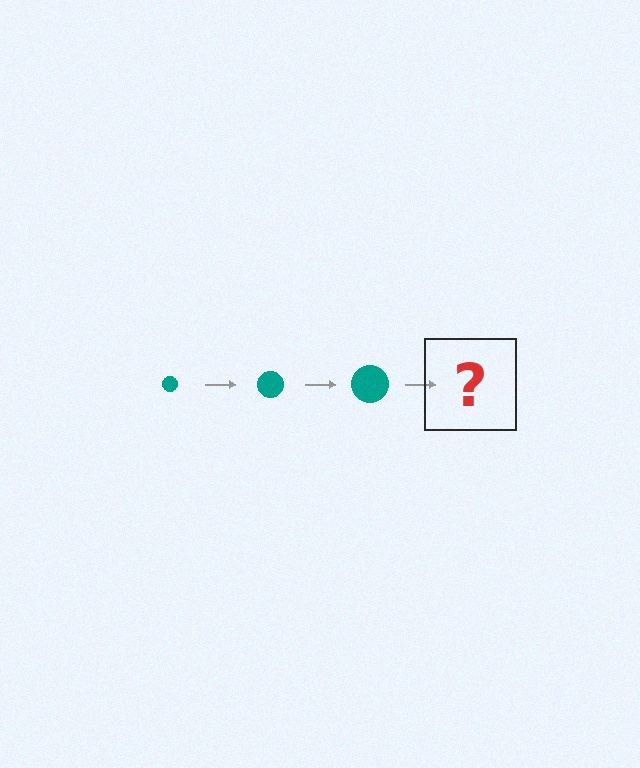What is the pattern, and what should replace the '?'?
The pattern is that the circle gets progressively larger each step. The '?' should be a teal circle, larger than the previous one.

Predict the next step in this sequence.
The next step is a teal circle, larger than the previous one.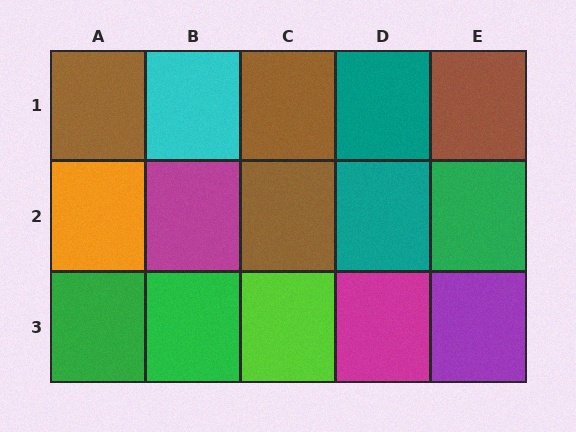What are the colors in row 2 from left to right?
Orange, magenta, brown, teal, green.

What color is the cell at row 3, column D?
Magenta.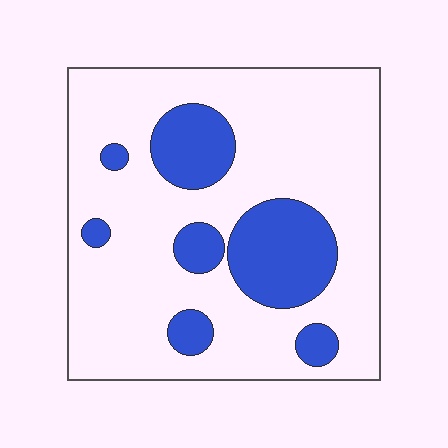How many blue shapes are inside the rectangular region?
7.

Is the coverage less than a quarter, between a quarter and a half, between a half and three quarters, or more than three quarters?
Less than a quarter.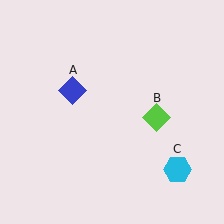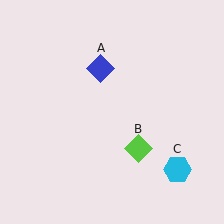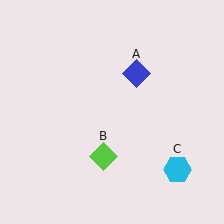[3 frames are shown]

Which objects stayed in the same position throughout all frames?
Cyan hexagon (object C) remained stationary.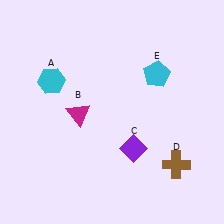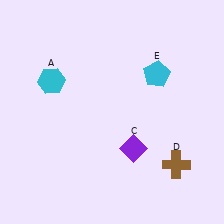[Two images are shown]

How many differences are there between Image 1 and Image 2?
There is 1 difference between the two images.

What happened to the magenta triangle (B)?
The magenta triangle (B) was removed in Image 2. It was in the bottom-left area of Image 1.